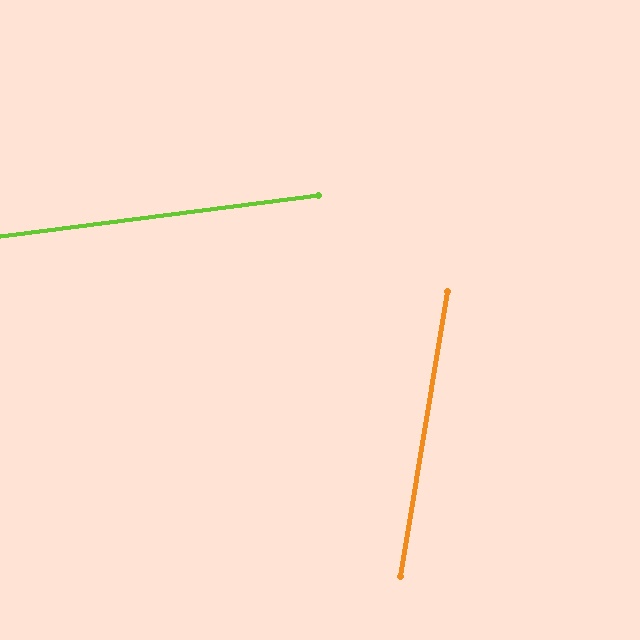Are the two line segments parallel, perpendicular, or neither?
Neither parallel nor perpendicular — they differ by about 73°.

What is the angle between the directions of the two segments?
Approximately 73 degrees.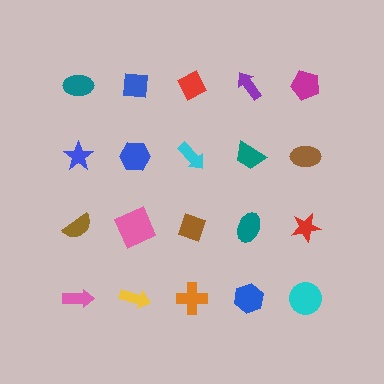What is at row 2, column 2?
A blue hexagon.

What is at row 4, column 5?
A cyan circle.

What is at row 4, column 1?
A pink arrow.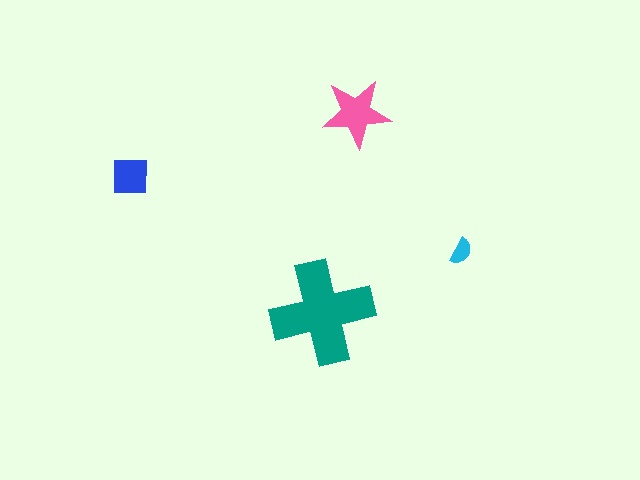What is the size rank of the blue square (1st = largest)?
3rd.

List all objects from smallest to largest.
The cyan semicircle, the blue square, the pink star, the teal cross.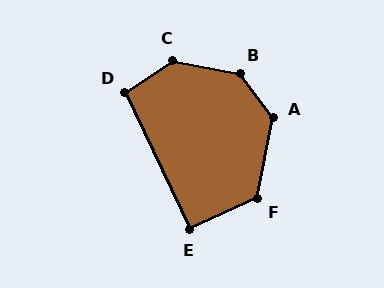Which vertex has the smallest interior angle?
E, at approximately 91 degrees.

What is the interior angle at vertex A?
Approximately 132 degrees (obtuse).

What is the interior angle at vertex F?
Approximately 125 degrees (obtuse).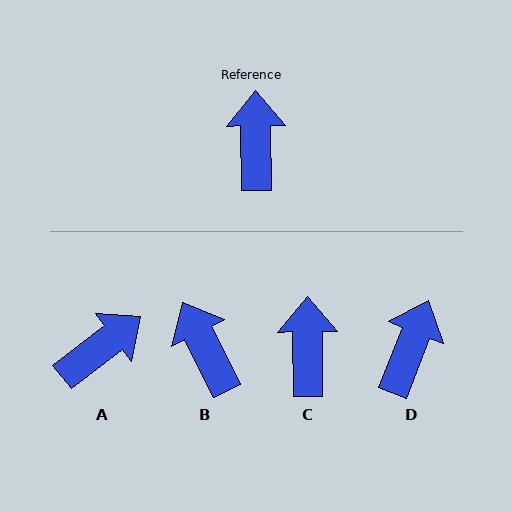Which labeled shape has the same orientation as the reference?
C.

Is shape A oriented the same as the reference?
No, it is off by about 53 degrees.